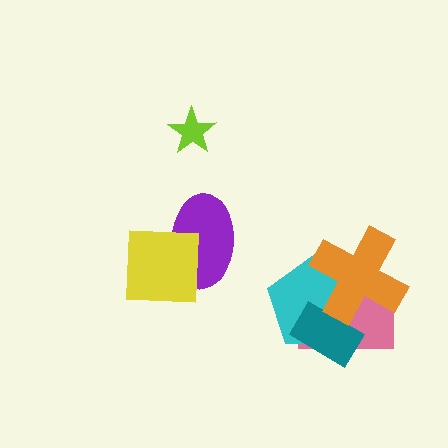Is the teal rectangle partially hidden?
Yes, it is partially covered by another shape.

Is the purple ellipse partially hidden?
Yes, it is partially covered by another shape.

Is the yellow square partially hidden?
No, no other shape covers it.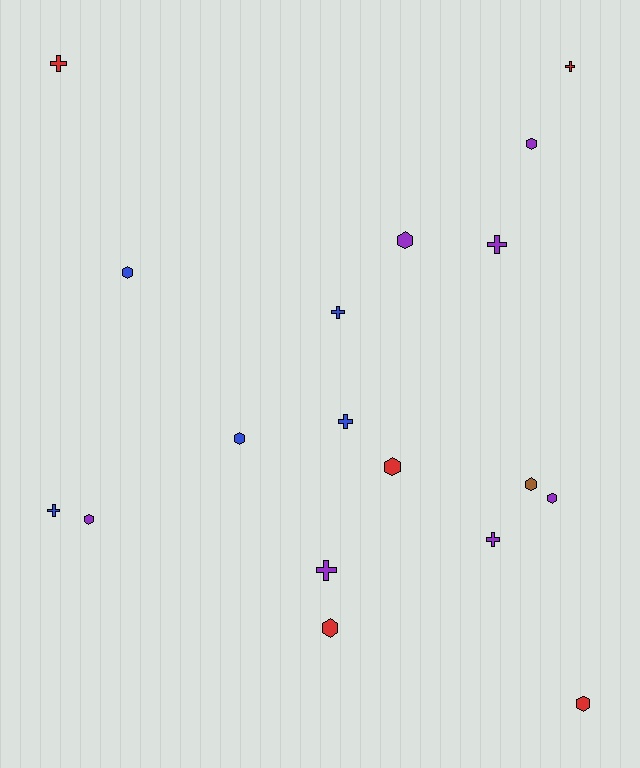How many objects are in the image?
There are 18 objects.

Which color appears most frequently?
Purple, with 7 objects.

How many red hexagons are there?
There are 3 red hexagons.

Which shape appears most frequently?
Hexagon, with 10 objects.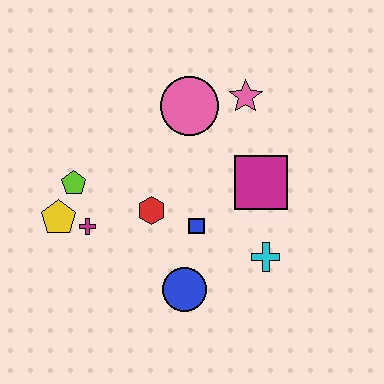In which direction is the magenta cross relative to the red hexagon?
The magenta cross is to the left of the red hexagon.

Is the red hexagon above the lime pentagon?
No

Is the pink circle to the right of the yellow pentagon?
Yes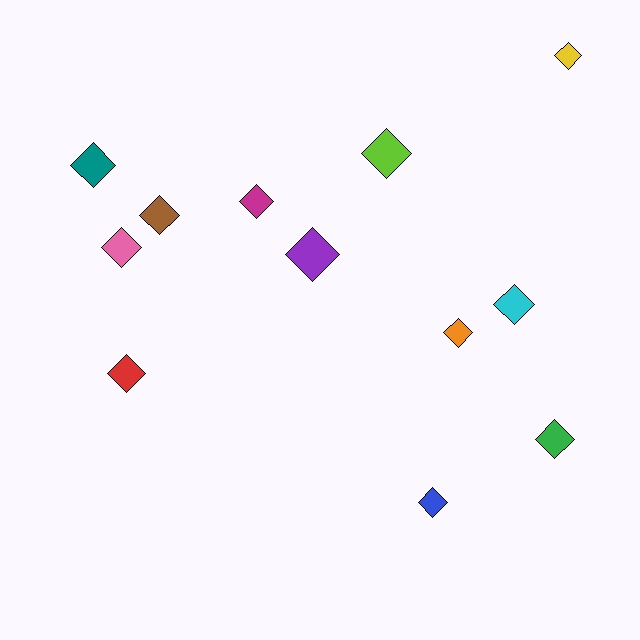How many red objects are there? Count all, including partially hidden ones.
There is 1 red object.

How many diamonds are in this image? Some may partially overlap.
There are 12 diamonds.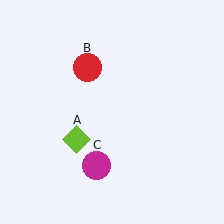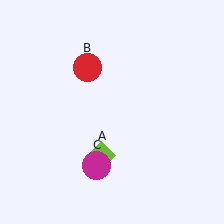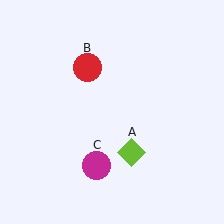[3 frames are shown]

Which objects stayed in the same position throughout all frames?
Red circle (object B) and magenta circle (object C) remained stationary.